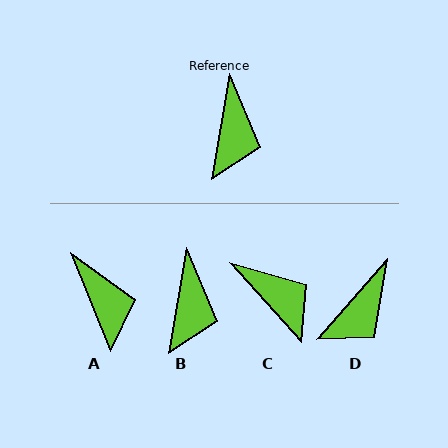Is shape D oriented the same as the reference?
No, it is off by about 32 degrees.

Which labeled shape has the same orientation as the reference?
B.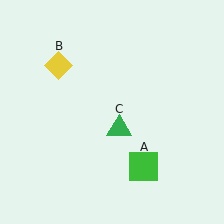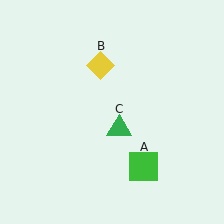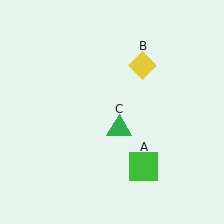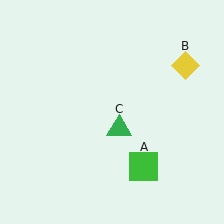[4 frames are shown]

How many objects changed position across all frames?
1 object changed position: yellow diamond (object B).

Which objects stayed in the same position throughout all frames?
Green square (object A) and green triangle (object C) remained stationary.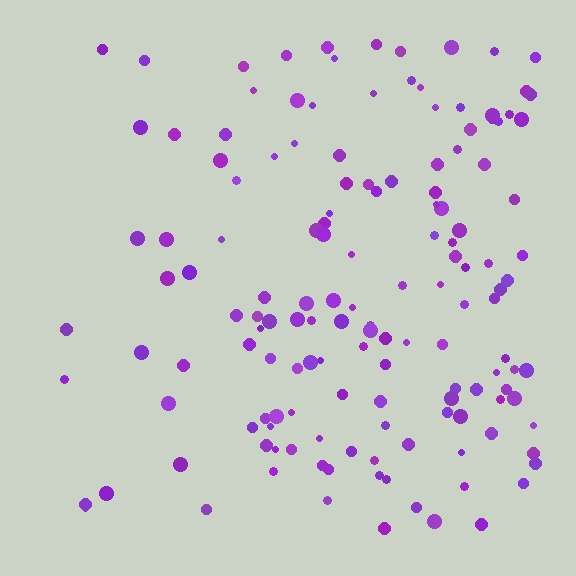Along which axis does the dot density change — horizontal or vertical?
Horizontal.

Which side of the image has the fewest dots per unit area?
The left.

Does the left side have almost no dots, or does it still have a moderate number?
Still a moderate number, just noticeably fewer than the right.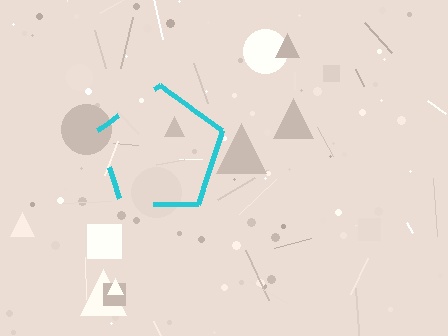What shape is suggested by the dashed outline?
The dashed outline suggests a pentagon.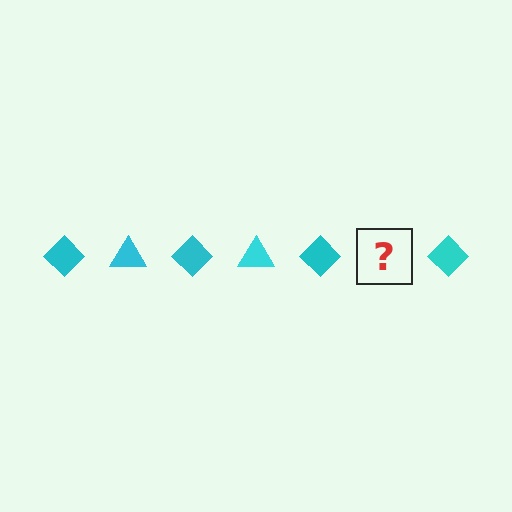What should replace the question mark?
The question mark should be replaced with a cyan triangle.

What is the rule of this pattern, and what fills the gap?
The rule is that the pattern cycles through diamond, triangle shapes in cyan. The gap should be filled with a cyan triangle.